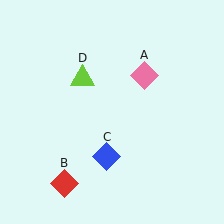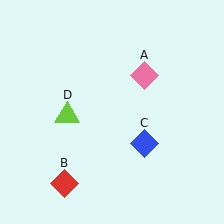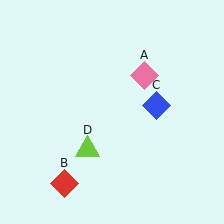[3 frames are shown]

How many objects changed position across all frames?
2 objects changed position: blue diamond (object C), lime triangle (object D).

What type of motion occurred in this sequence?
The blue diamond (object C), lime triangle (object D) rotated counterclockwise around the center of the scene.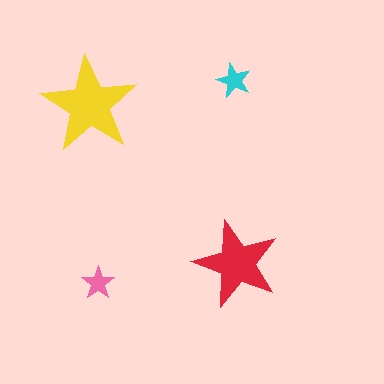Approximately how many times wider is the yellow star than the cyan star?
About 3 times wider.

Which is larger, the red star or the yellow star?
The yellow one.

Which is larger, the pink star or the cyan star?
The cyan one.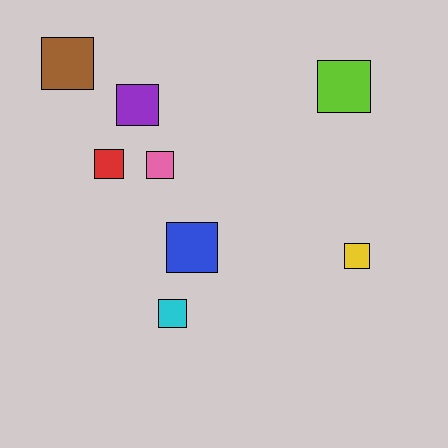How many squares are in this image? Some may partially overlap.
There are 8 squares.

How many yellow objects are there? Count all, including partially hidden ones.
There is 1 yellow object.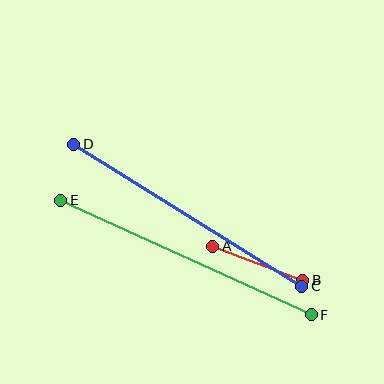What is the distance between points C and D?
The distance is approximately 269 pixels.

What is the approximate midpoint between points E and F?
The midpoint is at approximately (186, 257) pixels.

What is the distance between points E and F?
The distance is approximately 275 pixels.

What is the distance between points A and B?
The distance is approximately 96 pixels.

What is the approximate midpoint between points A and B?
The midpoint is at approximately (258, 263) pixels.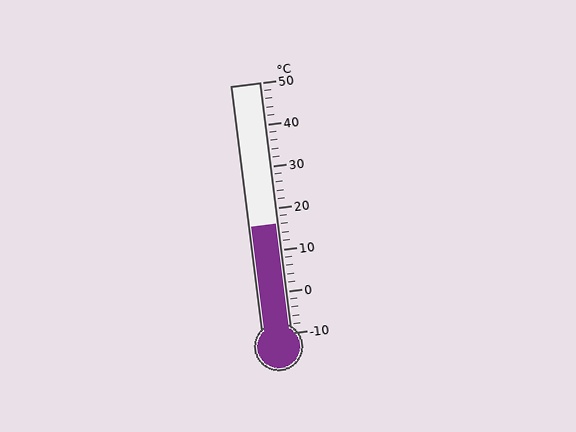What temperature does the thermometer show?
The thermometer shows approximately 16°C.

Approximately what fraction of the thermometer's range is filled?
The thermometer is filled to approximately 45% of its range.